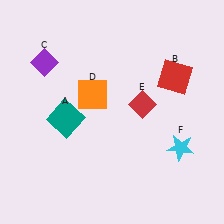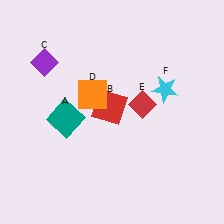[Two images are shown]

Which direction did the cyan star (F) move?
The cyan star (F) moved up.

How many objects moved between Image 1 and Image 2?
2 objects moved between the two images.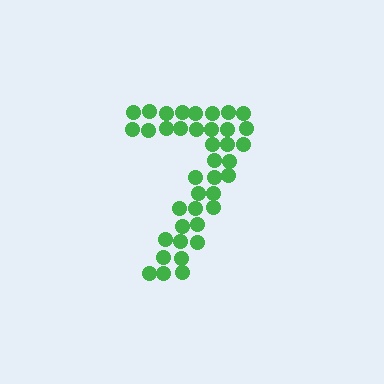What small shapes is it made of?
It is made of small circles.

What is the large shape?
The large shape is the digit 7.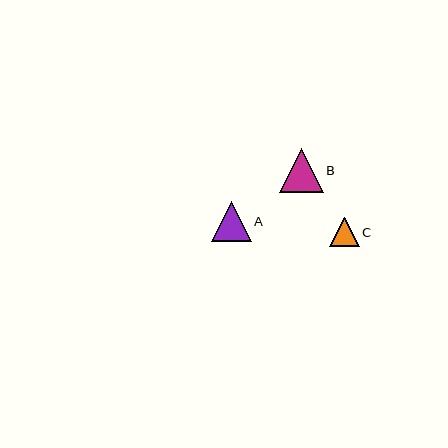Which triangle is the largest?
Triangle B is the largest with a size of approximately 44 pixels.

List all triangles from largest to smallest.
From largest to smallest: B, A, C.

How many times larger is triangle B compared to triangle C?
Triangle B is approximately 1.5 times the size of triangle C.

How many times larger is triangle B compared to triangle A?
Triangle B is approximately 1.1 times the size of triangle A.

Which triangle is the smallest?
Triangle C is the smallest with a size of approximately 29 pixels.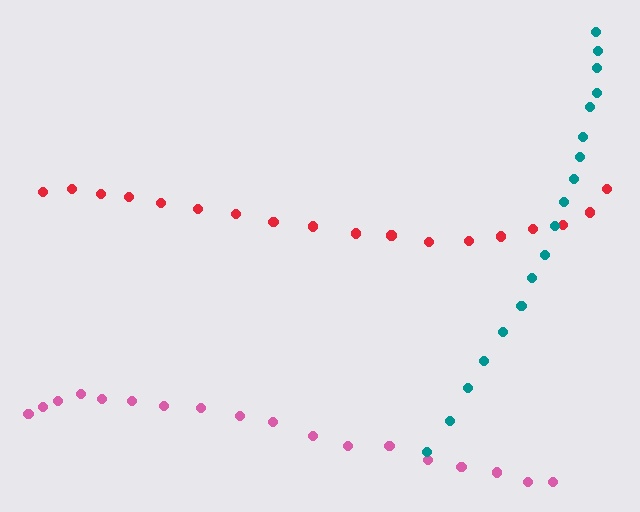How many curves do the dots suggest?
There are 3 distinct paths.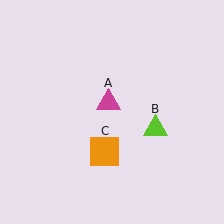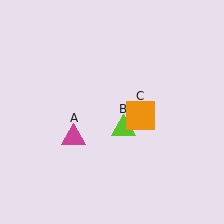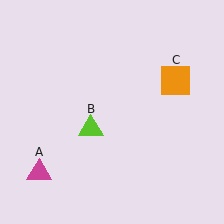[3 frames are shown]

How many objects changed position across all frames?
3 objects changed position: magenta triangle (object A), lime triangle (object B), orange square (object C).